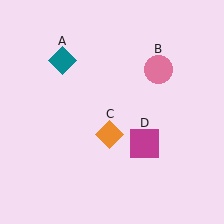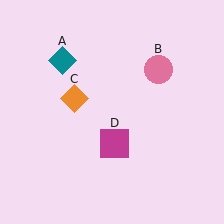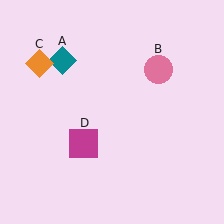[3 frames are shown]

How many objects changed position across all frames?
2 objects changed position: orange diamond (object C), magenta square (object D).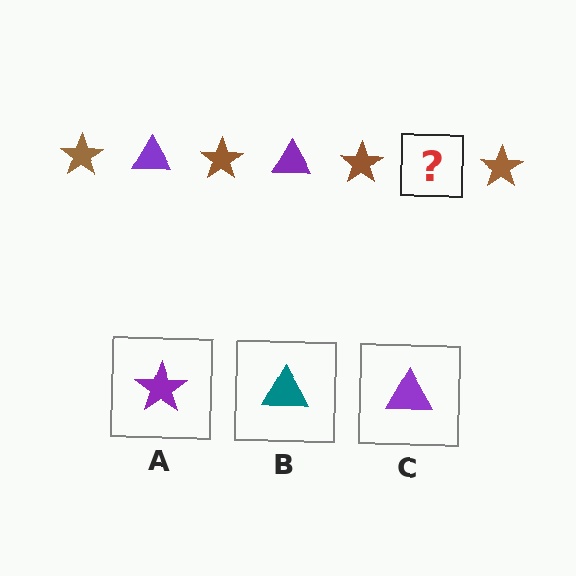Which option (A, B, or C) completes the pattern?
C.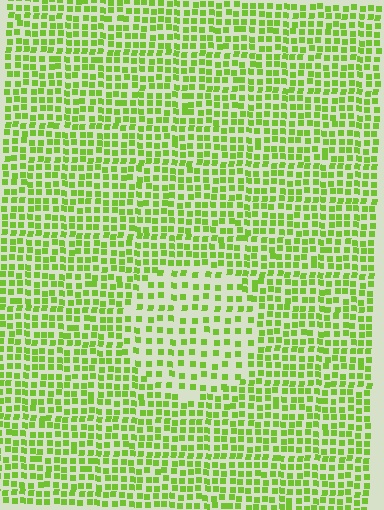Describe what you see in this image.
The image contains small lime elements arranged at two different densities. A circle-shaped region is visible where the elements are less densely packed than the surrounding area.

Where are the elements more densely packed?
The elements are more densely packed outside the circle boundary.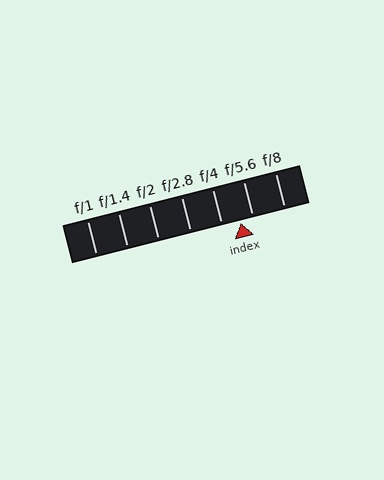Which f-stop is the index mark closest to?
The index mark is closest to f/5.6.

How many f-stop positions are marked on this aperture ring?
There are 7 f-stop positions marked.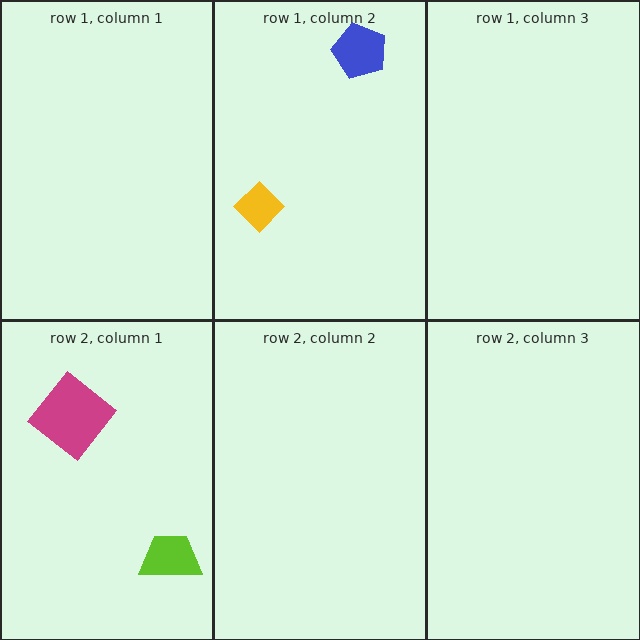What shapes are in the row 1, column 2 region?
The yellow diamond, the blue pentagon.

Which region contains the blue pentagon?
The row 1, column 2 region.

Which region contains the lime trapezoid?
The row 2, column 1 region.